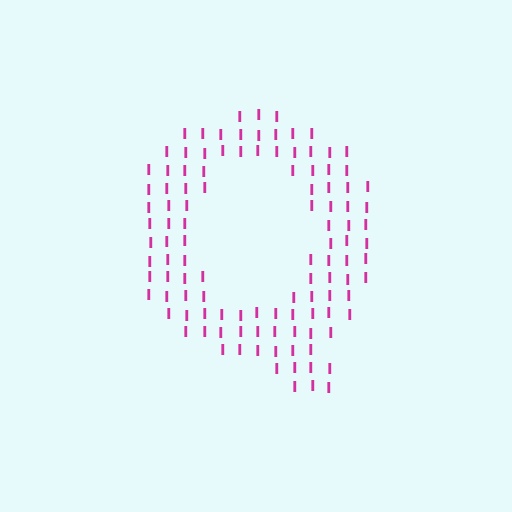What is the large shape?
The large shape is the letter Q.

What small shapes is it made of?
It is made of small letter I's.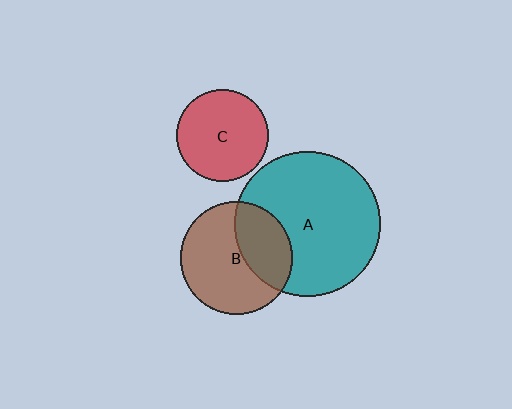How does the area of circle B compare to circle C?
Approximately 1.5 times.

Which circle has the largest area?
Circle A (teal).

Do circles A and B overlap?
Yes.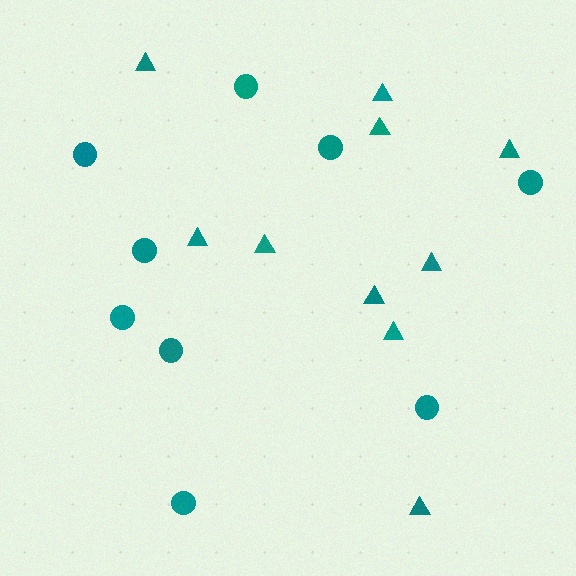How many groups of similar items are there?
There are 2 groups: one group of circles (9) and one group of triangles (10).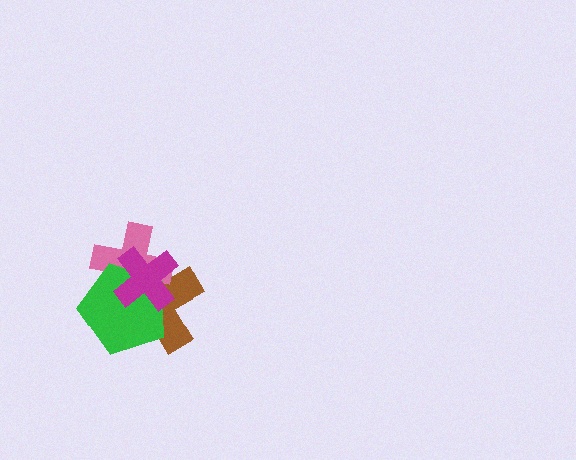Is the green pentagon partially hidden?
Yes, it is partially covered by another shape.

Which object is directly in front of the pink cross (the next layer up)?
The green pentagon is directly in front of the pink cross.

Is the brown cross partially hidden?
Yes, it is partially covered by another shape.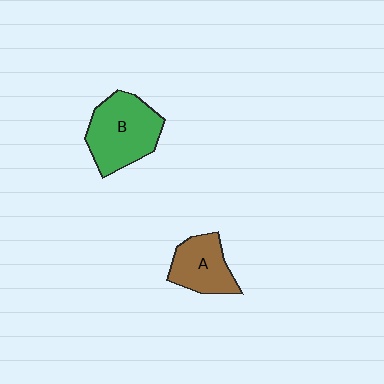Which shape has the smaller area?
Shape A (brown).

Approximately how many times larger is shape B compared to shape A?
Approximately 1.5 times.